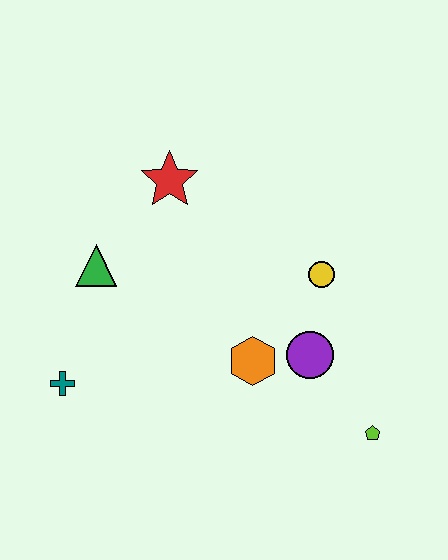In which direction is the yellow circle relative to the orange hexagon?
The yellow circle is above the orange hexagon.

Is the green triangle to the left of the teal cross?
No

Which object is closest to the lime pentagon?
The purple circle is closest to the lime pentagon.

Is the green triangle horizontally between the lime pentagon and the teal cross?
Yes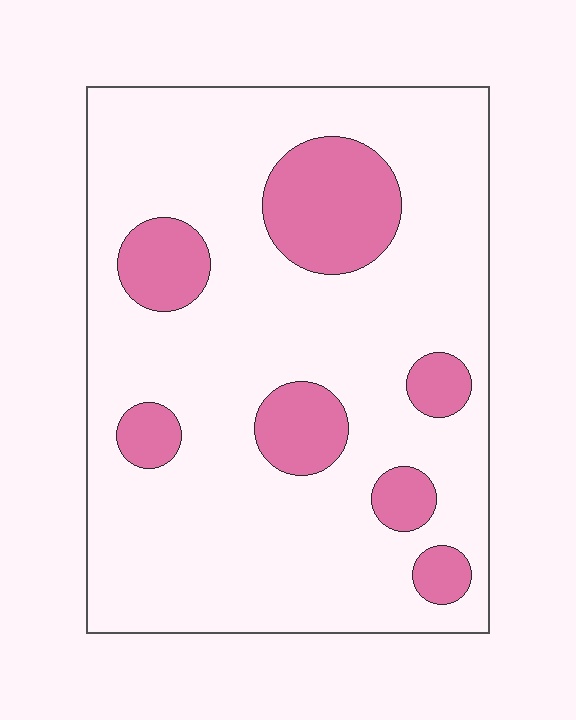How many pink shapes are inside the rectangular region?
7.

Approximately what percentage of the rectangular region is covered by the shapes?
Approximately 20%.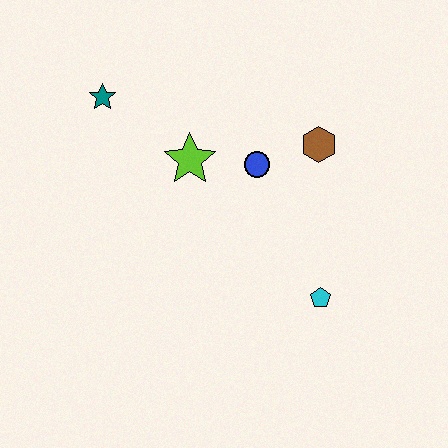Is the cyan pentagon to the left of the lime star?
No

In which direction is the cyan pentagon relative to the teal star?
The cyan pentagon is to the right of the teal star.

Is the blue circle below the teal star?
Yes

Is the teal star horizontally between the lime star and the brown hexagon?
No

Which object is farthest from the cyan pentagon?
The teal star is farthest from the cyan pentagon.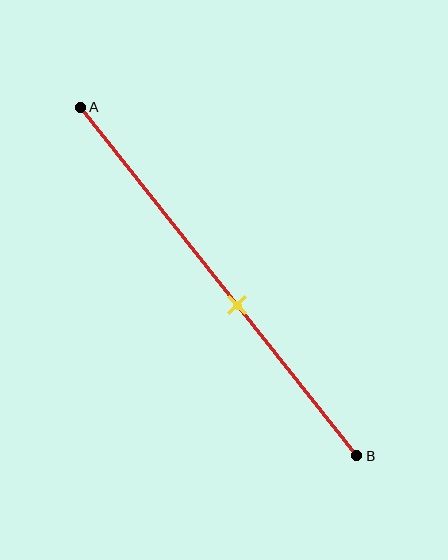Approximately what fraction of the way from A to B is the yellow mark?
The yellow mark is approximately 55% of the way from A to B.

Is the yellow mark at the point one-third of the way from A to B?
No, the mark is at about 55% from A, not at the 33% one-third point.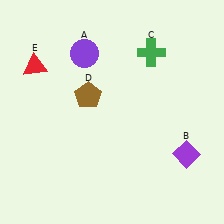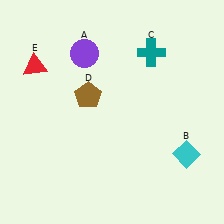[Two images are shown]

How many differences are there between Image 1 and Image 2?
There are 2 differences between the two images.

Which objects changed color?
B changed from purple to cyan. C changed from green to teal.